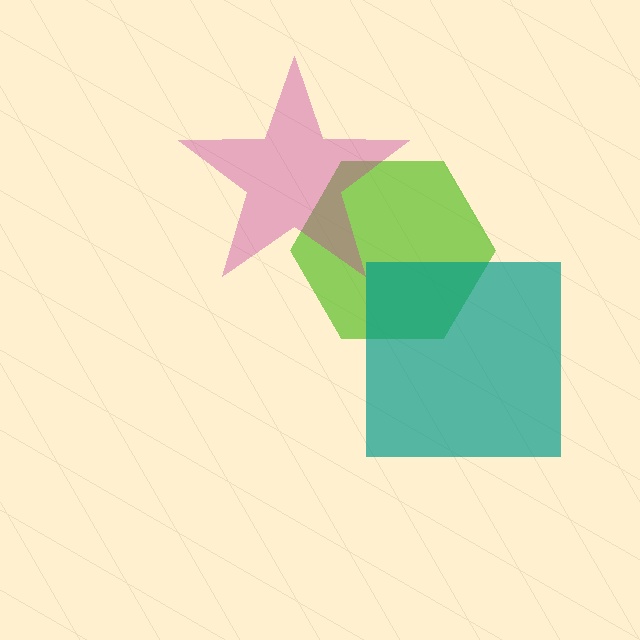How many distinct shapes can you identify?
There are 3 distinct shapes: a lime hexagon, a teal square, a magenta star.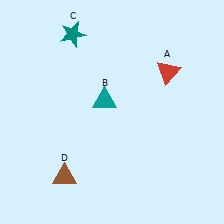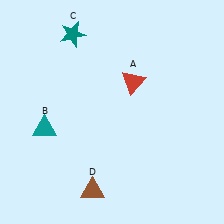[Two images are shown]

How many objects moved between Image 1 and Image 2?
3 objects moved between the two images.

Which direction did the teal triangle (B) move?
The teal triangle (B) moved left.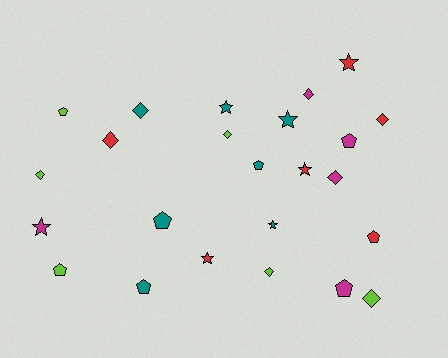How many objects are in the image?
There are 24 objects.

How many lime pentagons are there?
There are 2 lime pentagons.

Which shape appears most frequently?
Diamond, with 9 objects.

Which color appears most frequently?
Teal, with 7 objects.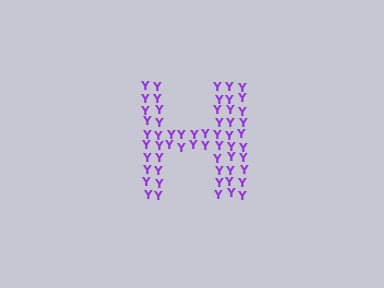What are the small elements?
The small elements are letter Y's.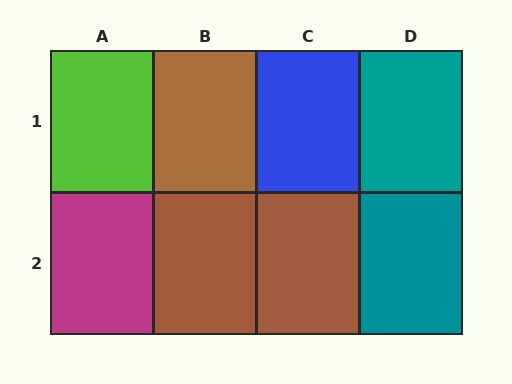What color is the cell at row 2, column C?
Brown.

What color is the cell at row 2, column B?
Brown.